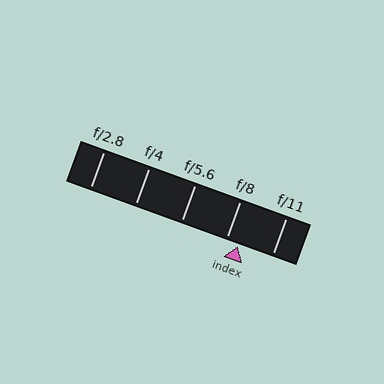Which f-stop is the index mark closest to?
The index mark is closest to f/8.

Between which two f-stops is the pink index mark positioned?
The index mark is between f/8 and f/11.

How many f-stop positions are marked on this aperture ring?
There are 5 f-stop positions marked.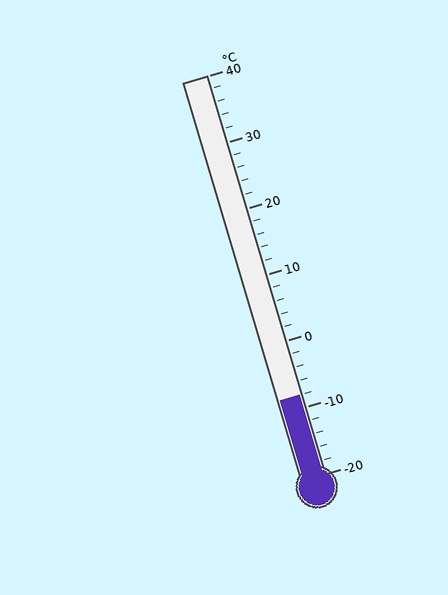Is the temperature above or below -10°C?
The temperature is above -10°C.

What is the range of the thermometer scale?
The thermometer scale ranges from -20°C to 40°C.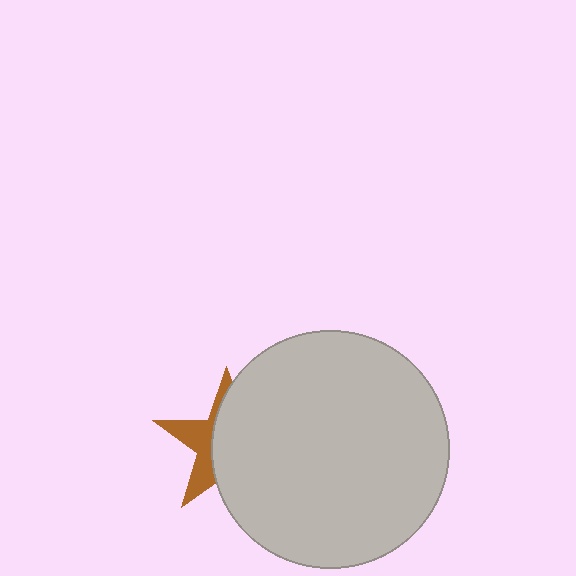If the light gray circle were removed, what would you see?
You would see the complete brown star.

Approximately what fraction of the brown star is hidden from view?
Roughly 64% of the brown star is hidden behind the light gray circle.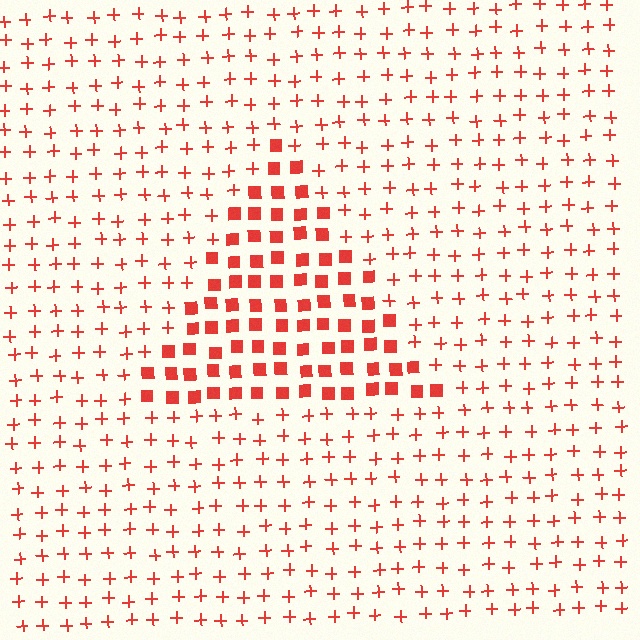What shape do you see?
I see a triangle.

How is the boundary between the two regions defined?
The boundary is defined by a change in element shape: squares inside vs. plus signs outside. All elements share the same color and spacing.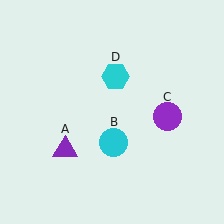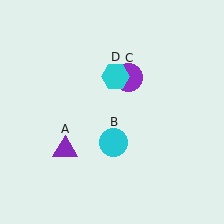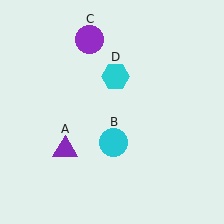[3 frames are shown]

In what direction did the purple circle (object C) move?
The purple circle (object C) moved up and to the left.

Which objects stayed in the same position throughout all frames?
Purple triangle (object A) and cyan circle (object B) and cyan hexagon (object D) remained stationary.